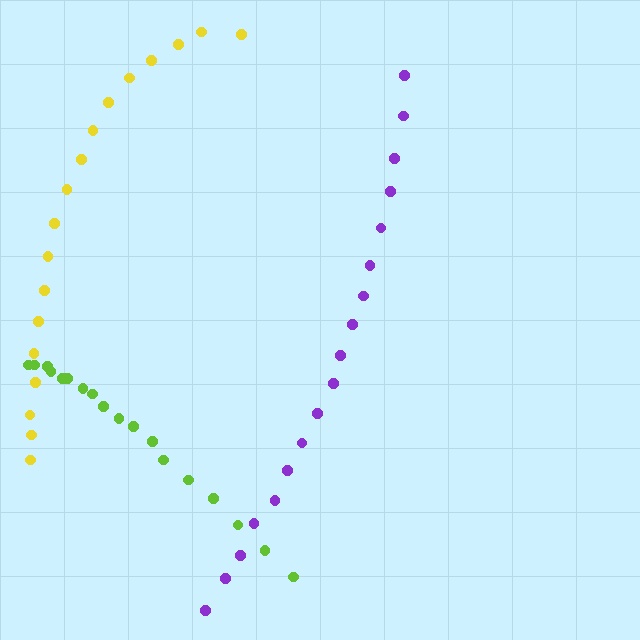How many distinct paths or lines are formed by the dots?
There are 3 distinct paths.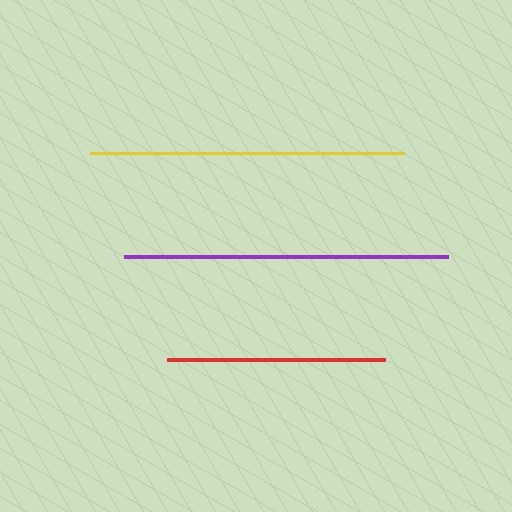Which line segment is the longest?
The purple line is the longest at approximately 323 pixels.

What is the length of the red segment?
The red segment is approximately 217 pixels long.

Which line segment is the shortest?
The red line is the shortest at approximately 217 pixels.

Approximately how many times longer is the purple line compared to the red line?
The purple line is approximately 1.5 times the length of the red line.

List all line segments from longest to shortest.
From longest to shortest: purple, yellow, red.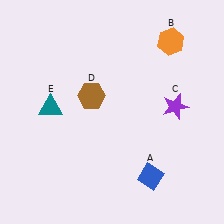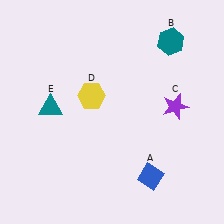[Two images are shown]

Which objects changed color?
B changed from orange to teal. D changed from brown to yellow.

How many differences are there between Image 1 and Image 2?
There are 2 differences between the two images.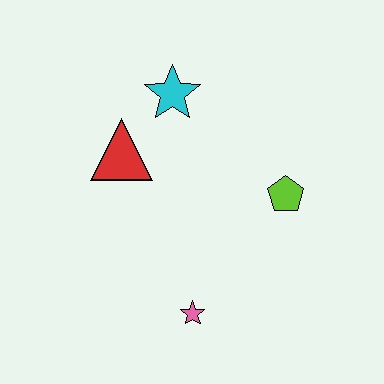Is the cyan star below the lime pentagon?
No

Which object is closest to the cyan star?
The red triangle is closest to the cyan star.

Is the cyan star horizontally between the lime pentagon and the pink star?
No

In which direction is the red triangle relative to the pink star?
The red triangle is above the pink star.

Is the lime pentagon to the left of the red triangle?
No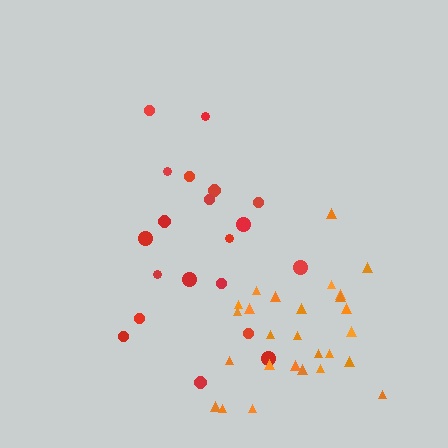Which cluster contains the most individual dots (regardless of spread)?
Orange (27).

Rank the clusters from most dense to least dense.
orange, red.